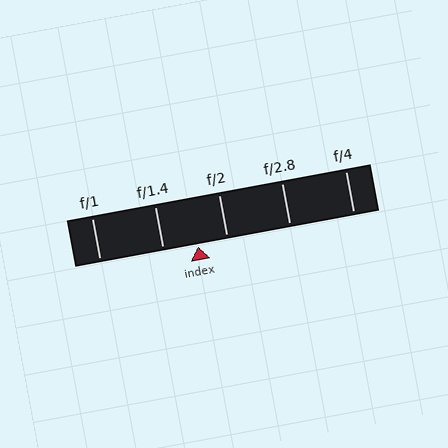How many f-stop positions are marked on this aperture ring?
There are 5 f-stop positions marked.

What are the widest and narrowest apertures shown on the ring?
The widest aperture shown is f/1 and the narrowest is f/4.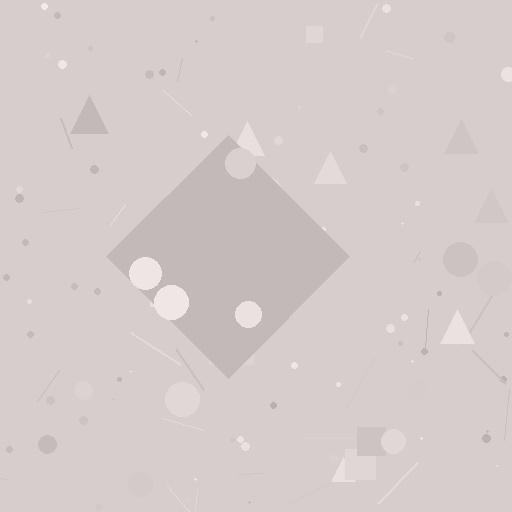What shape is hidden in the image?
A diamond is hidden in the image.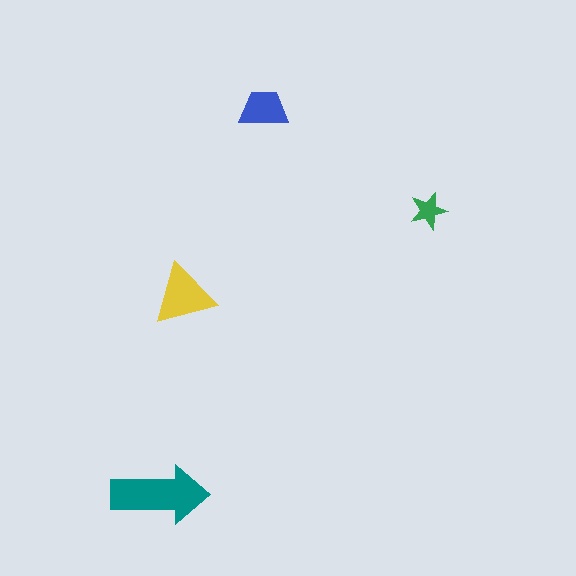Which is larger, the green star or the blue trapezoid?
The blue trapezoid.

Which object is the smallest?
The green star.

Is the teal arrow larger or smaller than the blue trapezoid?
Larger.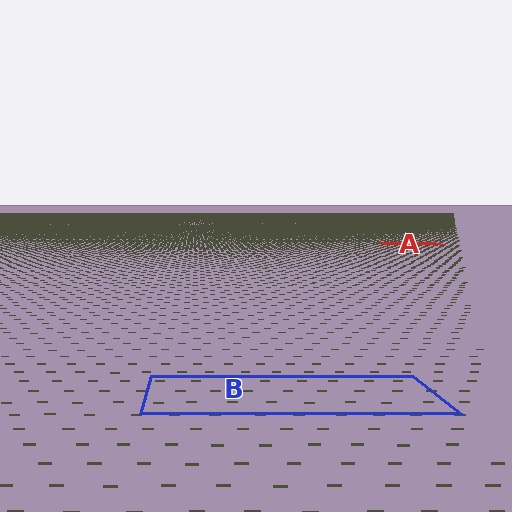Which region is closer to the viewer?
Region B is closer. The texture elements there are larger and more spread out.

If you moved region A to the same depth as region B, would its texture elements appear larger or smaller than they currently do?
They would appear larger. At a closer depth, the same texture elements are projected at a bigger on-screen size.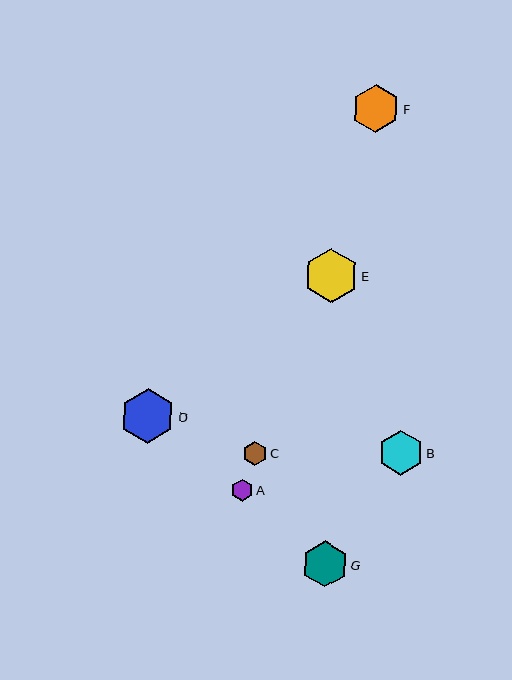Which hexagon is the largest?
Hexagon D is the largest with a size of approximately 55 pixels.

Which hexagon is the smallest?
Hexagon A is the smallest with a size of approximately 22 pixels.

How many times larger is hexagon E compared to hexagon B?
Hexagon E is approximately 1.2 times the size of hexagon B.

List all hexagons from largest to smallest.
From largest to smallest: D, E, F, G, B, C, A.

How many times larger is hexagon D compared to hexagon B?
Hexagon D is approximately 1.2 times the size of hexagon B.